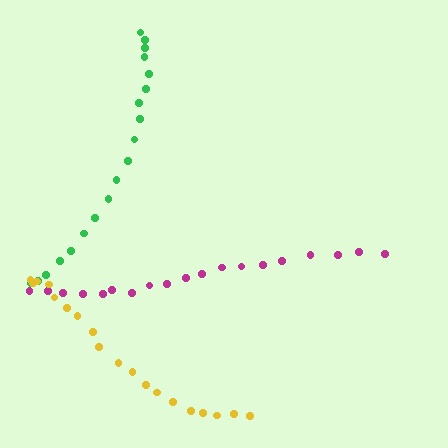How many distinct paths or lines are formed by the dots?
There are 3 distinct paths.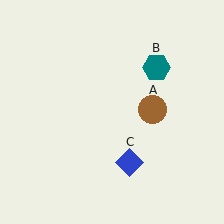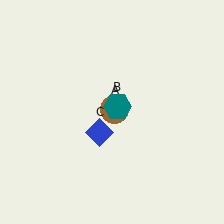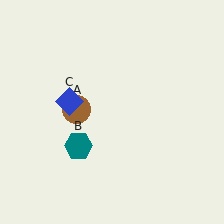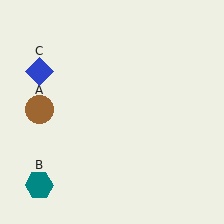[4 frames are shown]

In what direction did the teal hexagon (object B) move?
The teal hexagon (object B) moved down and to the left.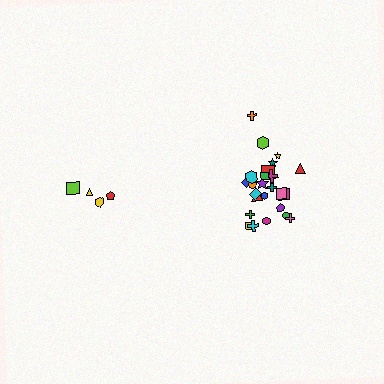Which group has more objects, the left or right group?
The right group.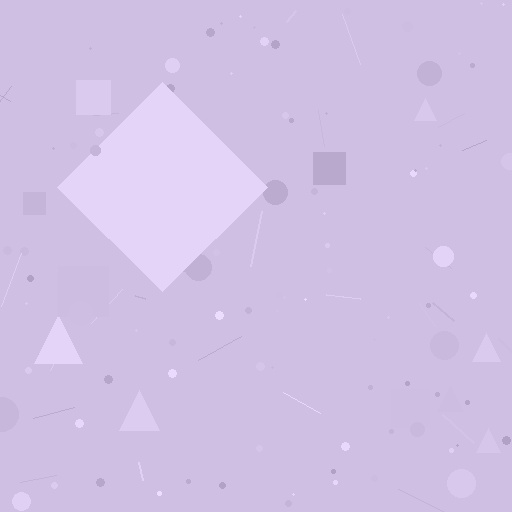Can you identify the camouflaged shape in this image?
The camouflaged shape is a diamond.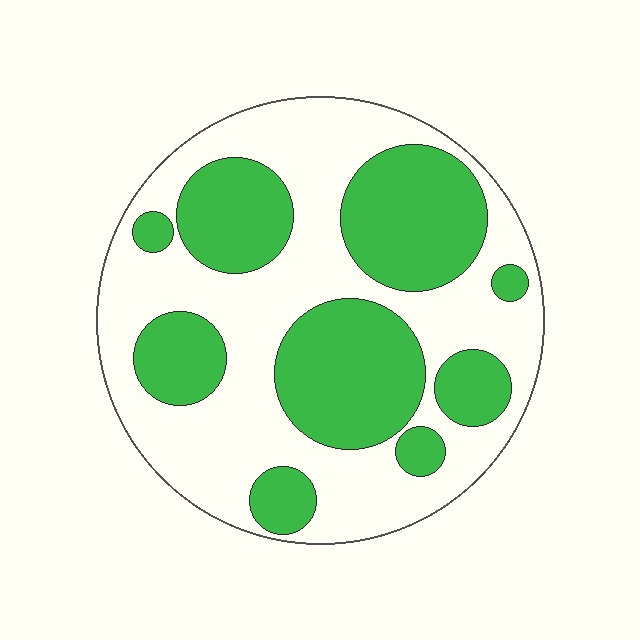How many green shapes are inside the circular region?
9.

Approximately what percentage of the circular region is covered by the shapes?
Approximately 40%.